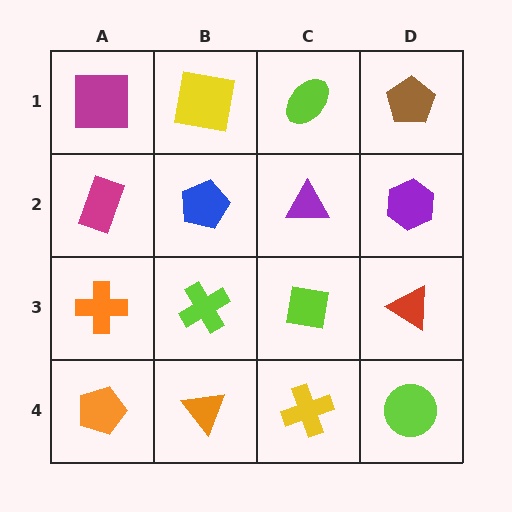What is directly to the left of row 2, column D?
A purple triangle.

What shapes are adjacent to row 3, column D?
A purple hexagon (row 2, column D), a lime circle (row 4, column D), a lime square (row 3, column C).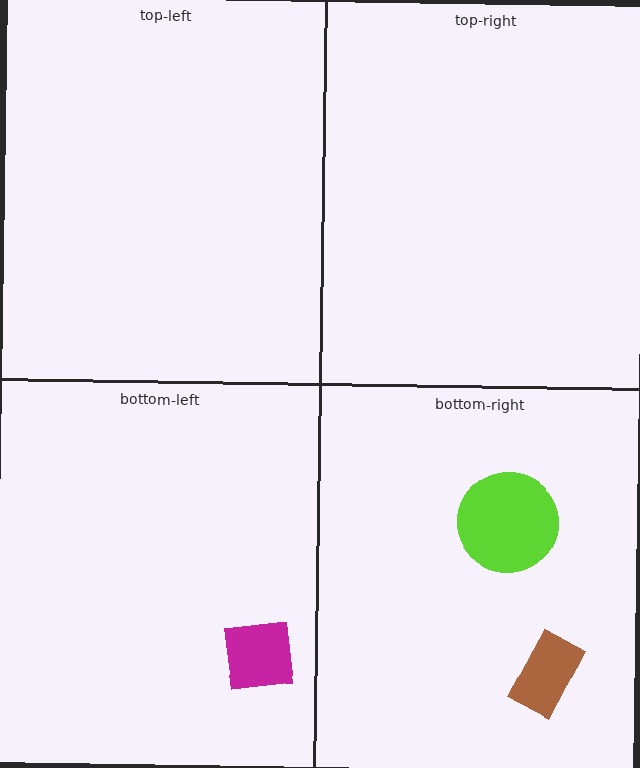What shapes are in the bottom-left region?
The magenta square.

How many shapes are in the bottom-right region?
2.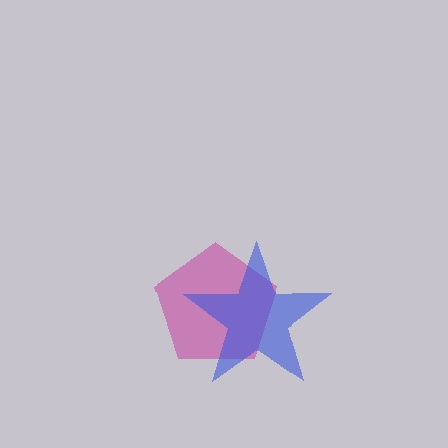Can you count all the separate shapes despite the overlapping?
Yes, there are 2 separate shapes.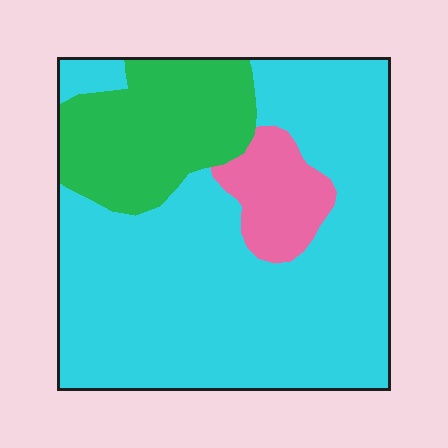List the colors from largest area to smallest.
From largest to smallest: cyan, green, pink.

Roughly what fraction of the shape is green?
Green takes up about one fifth (1/5) of the shape.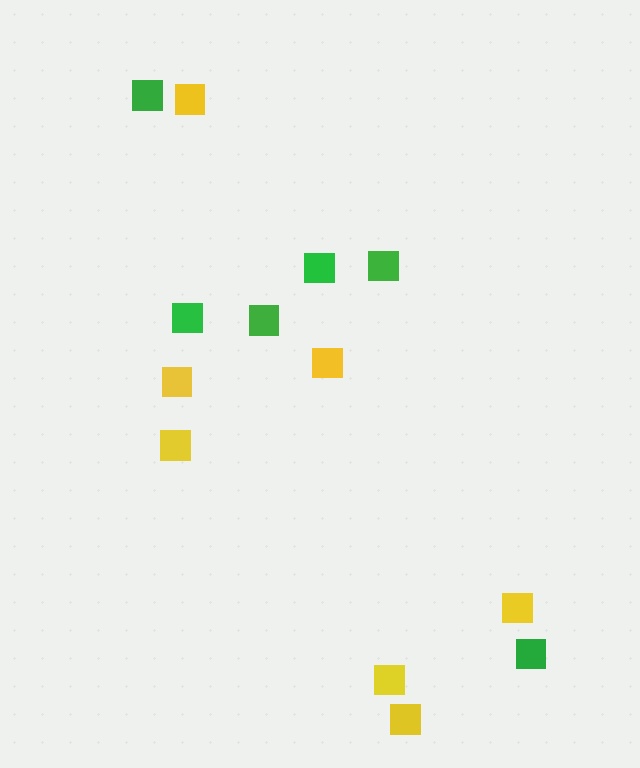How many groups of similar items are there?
There are 2 groups: one group of yellow squares (7) and one group of green squares (6).